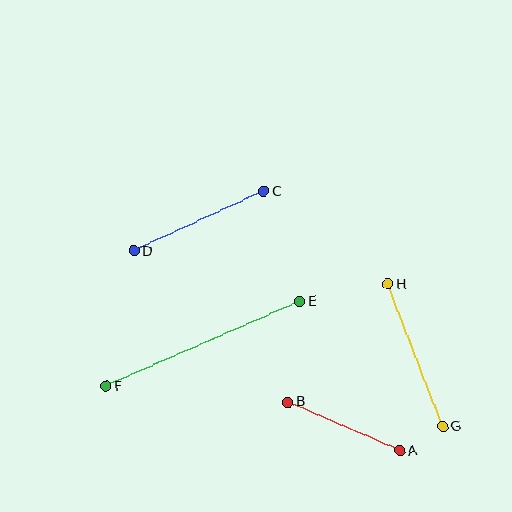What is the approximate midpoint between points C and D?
The midpoint is at approximately (199, 221) pixels.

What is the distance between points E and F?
The distance is approximately 211 pixels.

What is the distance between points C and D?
The distance is approximately 143 pixels.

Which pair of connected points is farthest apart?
Points E and F are farthest apart.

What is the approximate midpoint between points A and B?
The midpoint is at approximately (344, 426) pixels.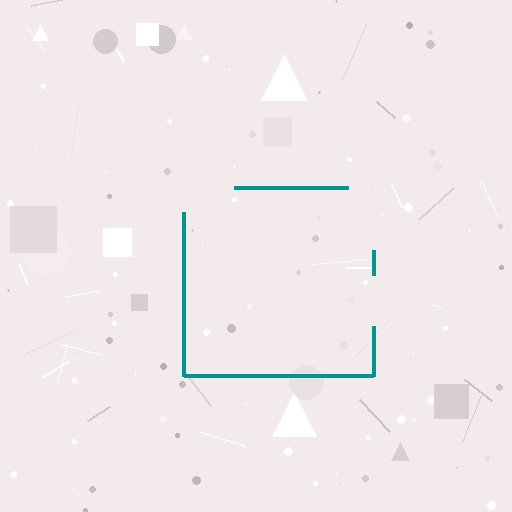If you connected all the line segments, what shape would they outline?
They would outline a square.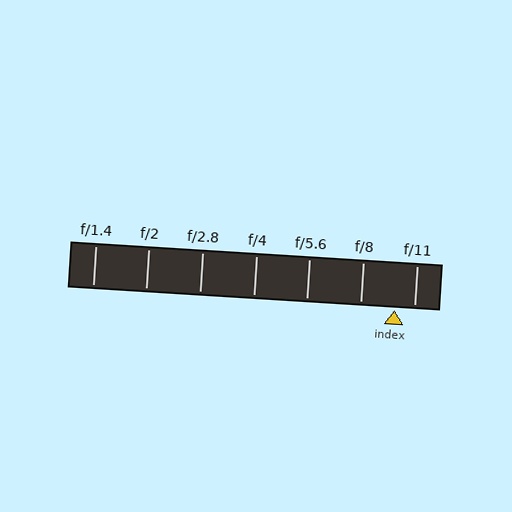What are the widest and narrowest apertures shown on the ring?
The widest aperture shown is f/1.4 and the narrowest is f/11.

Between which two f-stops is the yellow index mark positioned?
The index mark is between f/8 and f/11.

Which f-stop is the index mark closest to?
The index mark is closest to f/11.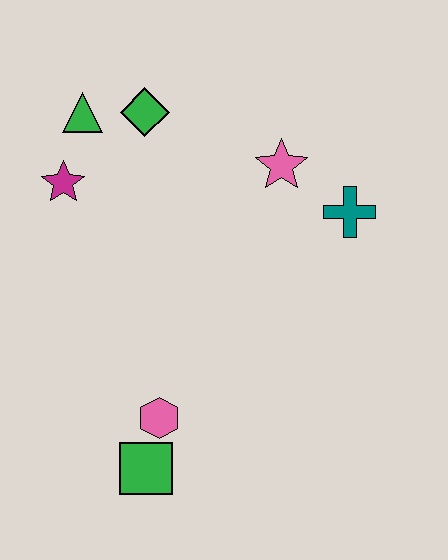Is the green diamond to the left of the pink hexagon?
Yes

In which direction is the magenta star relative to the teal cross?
The magenta star is to the left of the teal cross.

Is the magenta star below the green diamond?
Yes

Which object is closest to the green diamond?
The green triangle is closest to the green diamond.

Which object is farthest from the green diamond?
The green square is farthest from the green diamond.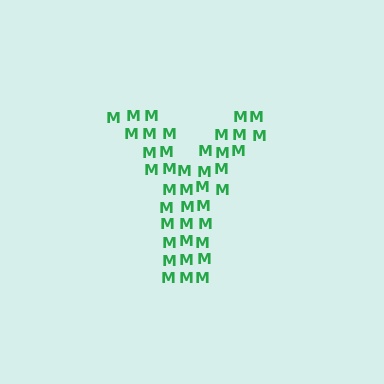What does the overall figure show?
The overall figure shows the letter Y.